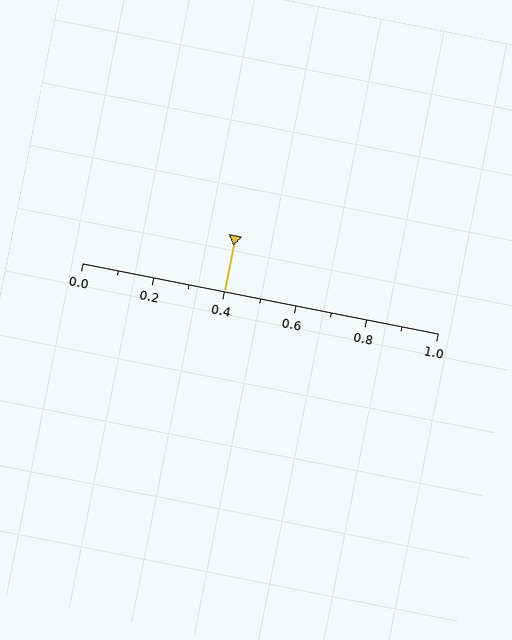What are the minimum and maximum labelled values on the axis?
The axis runs from 0.0 to 1.0.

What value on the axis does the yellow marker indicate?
The marker indicates approximately 0.4.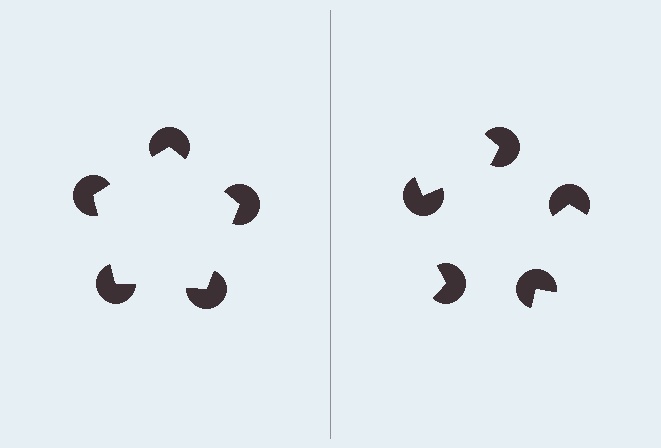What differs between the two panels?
The pac-man discs are positioned identically on both sides; only the wedge orientations differ. On the left they align to a pentagon; on the right they are misaligned.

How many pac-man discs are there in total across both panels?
10 — 5 on each side.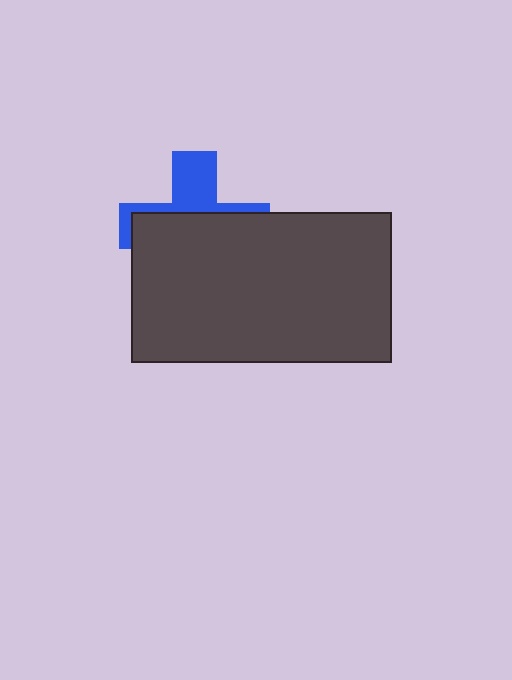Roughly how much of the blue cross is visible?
A small part of it is visible (roughly 35%).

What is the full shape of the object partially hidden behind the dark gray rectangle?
The partially hidden object is a blue cross.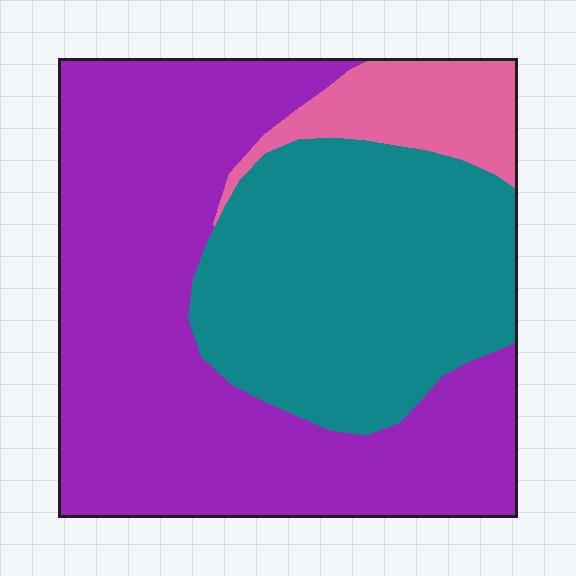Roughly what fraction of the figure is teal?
Teal takes up between a third and a half of the figure.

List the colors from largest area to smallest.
From largest to smallest: purple, teal, pink.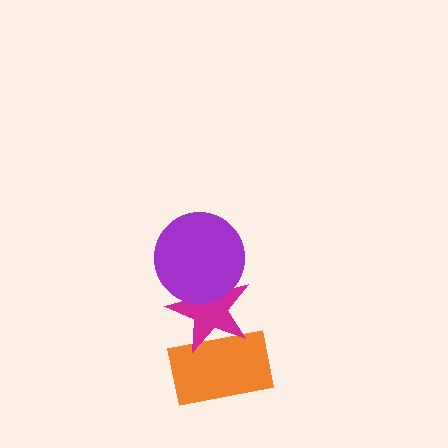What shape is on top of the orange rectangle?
The magenta star is on top of the orange rectangle.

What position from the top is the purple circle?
The purple circle is 1st from the top.